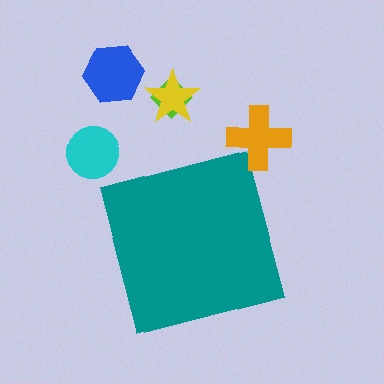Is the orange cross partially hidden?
No, the orange cross is fully visible.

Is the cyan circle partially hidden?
No, the cyan circle is fully visible.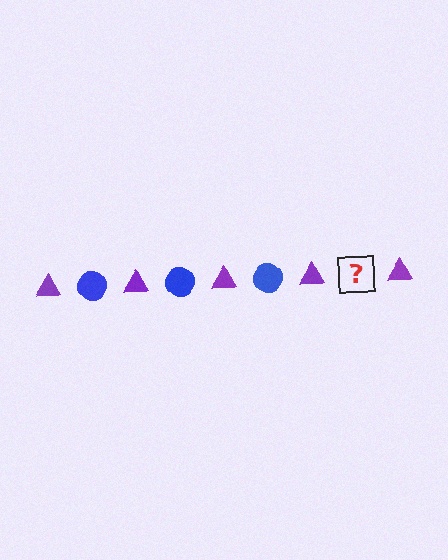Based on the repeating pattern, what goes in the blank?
The blank should be a blue circle.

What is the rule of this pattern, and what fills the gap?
The rule is that the pattern alternates between purple triangle and blue circle. The gap should be filled with a blue circle.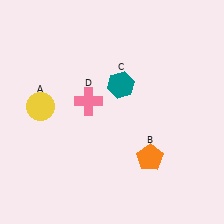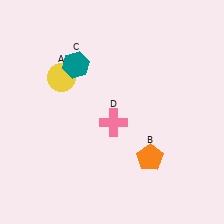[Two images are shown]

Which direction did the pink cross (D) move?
The pink cross (D) moved right.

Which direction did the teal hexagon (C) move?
The teal hexagon (C) moved left.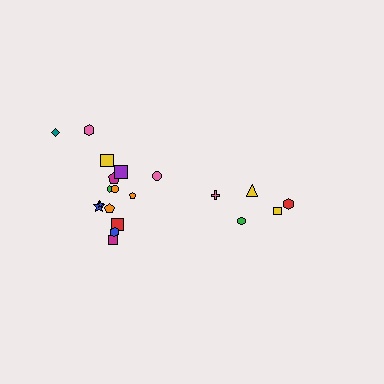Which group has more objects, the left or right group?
The left group.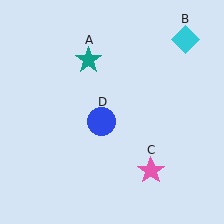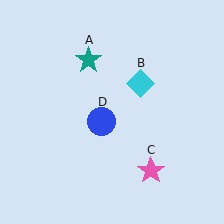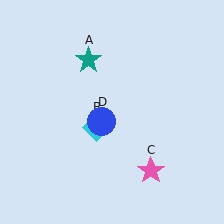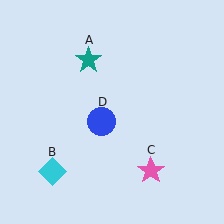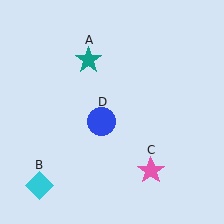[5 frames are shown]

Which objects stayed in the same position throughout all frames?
Teal star (object A) and pink star (object C) and blue circle (object D) remained stationary.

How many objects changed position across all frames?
1 object changed position: cyan diamond (object B).